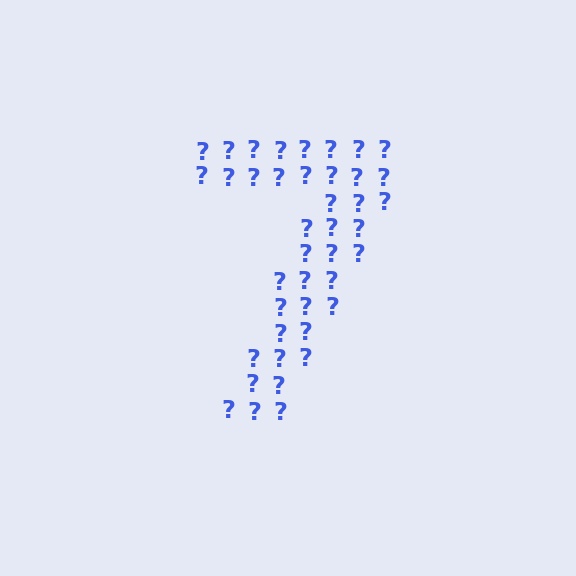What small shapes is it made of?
It is made of small question marks.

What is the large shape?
The large shape is the digit 7.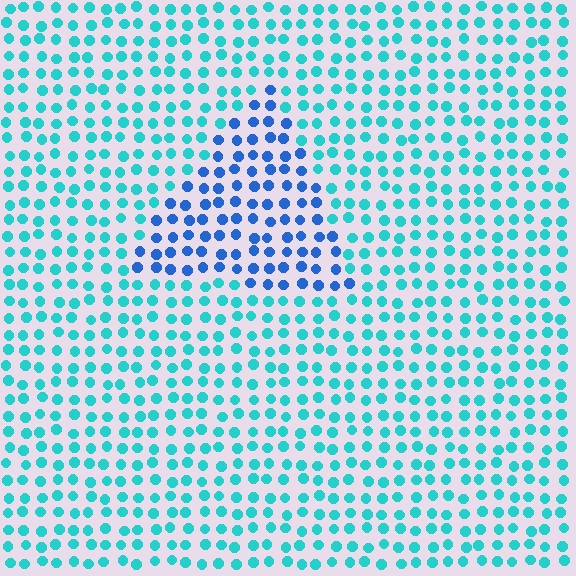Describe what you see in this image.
The image is filled with small cyan elements in a uniform arrangement. A triangle-shaped region is visible where the elements are tinted to a slightly different hue, forming a subtle color boundary.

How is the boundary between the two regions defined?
The boundary is defined purely by a slight shift in hue (about 40 degrees). Spacing, size, and orientation are identical on both sides.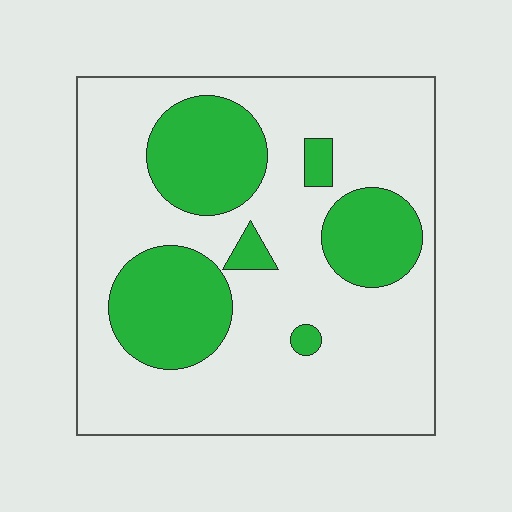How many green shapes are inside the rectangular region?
6.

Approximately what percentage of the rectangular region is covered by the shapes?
Approximately 25%.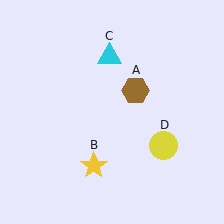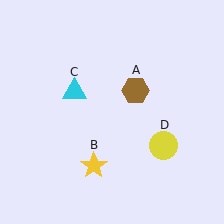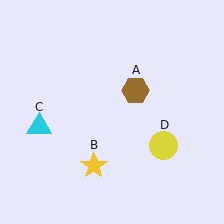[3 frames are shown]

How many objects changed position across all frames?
1 object changed position: cyan triangle (object C).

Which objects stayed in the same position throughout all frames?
Brown hexagon (object A) and yellow star (object B) and yellow circle (object D) remained stationary.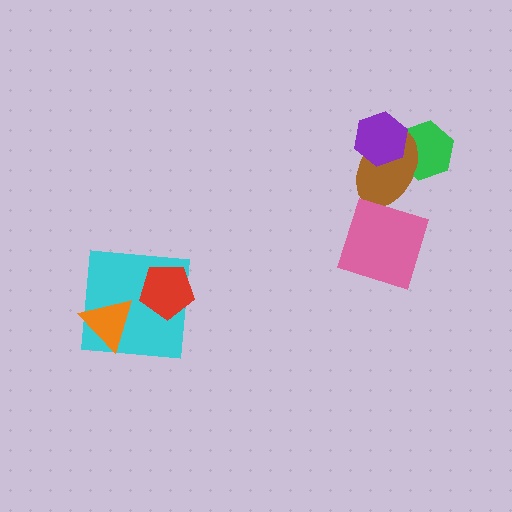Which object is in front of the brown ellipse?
The purple hexagon is in front of the brown ellipse.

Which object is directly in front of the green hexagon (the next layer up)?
The brown ellipse is directly in front of the green hexagon.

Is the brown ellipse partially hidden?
Yes, it is partially covered by another shape.